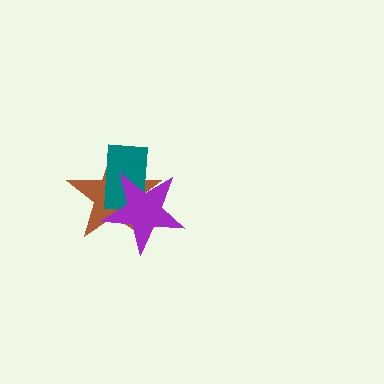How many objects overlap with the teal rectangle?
2 objects overlap with the teal rectangle.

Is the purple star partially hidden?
No, no other shape covers it.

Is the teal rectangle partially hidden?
Yes, it is partially covered by another shape.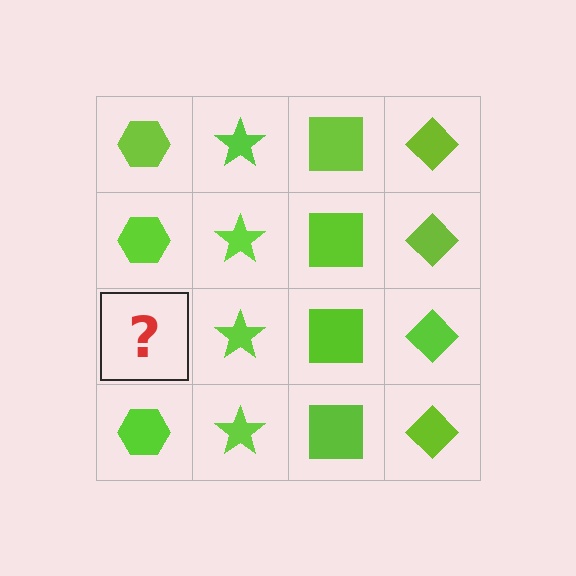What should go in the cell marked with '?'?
The missing cell should contain a lime hexagon.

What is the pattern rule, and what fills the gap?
The rule is that each column has a consistent shape. The gap should be filled with a lime hexagon.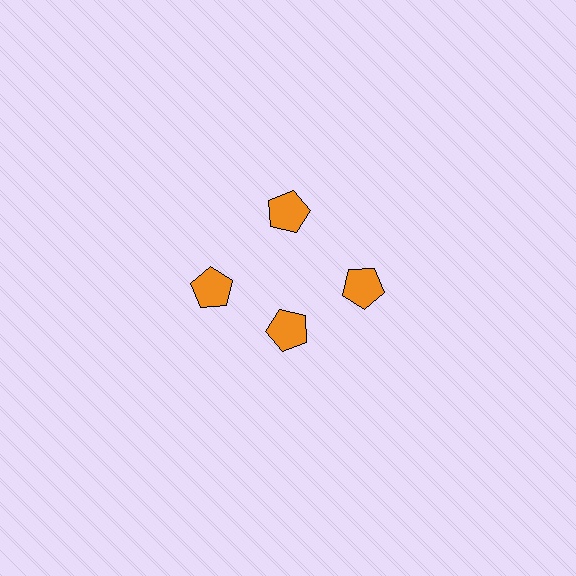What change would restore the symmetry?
The symmetry would be restored by moving it outward, back onto the ring so that all 4 pentagons sit at equal angles and equal distance from the center.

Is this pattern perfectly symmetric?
No. The 4 orange pentagons are arranged in a ring, but one element near the 6 o'clock position is pulled inward toward the center, breaking the 4-fold rotational symmetry.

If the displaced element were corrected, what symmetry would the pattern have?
It would have 4-fold rotational symmetry — the pattern would map onto itself every 90 degrees.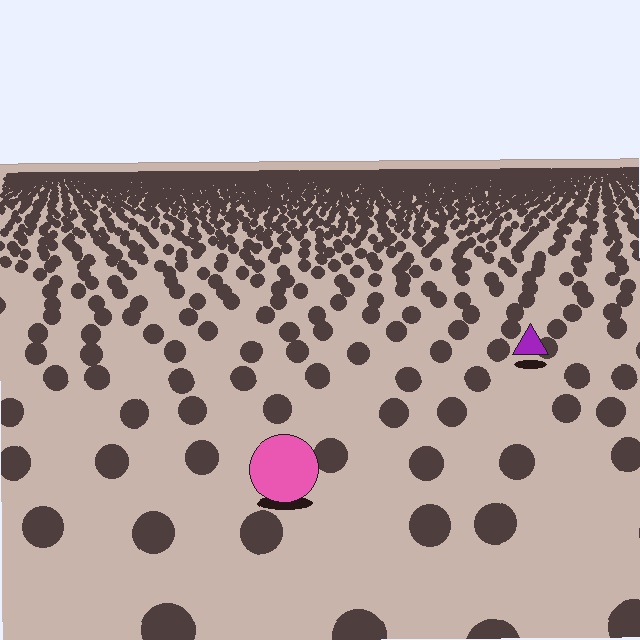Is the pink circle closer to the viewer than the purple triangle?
Yes. The pink circle is closer — you can tell from the texture gradient: the ground texture is coarser near it.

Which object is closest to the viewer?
The pink circle is closest. The texture marks near it are larger and more spread out.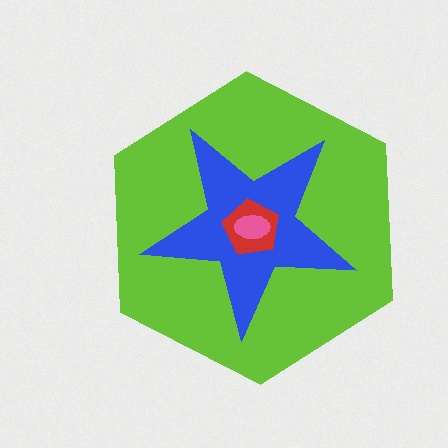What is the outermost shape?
The lime hexagon.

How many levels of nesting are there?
4.